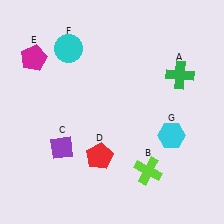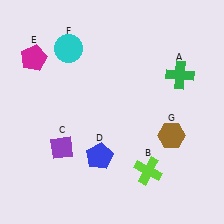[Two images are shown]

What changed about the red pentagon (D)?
In Image 1, D is red. In Image 2, it changed to blue.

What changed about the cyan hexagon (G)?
In Image 1, G is cyan. In Image 2, it changed to brown.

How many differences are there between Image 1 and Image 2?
There are 2 differences between the two images.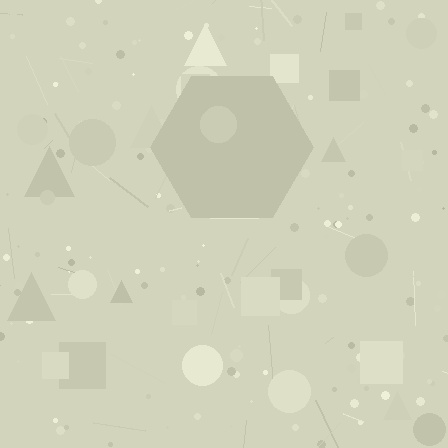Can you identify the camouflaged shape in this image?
The camouflaged shape is a hexagon.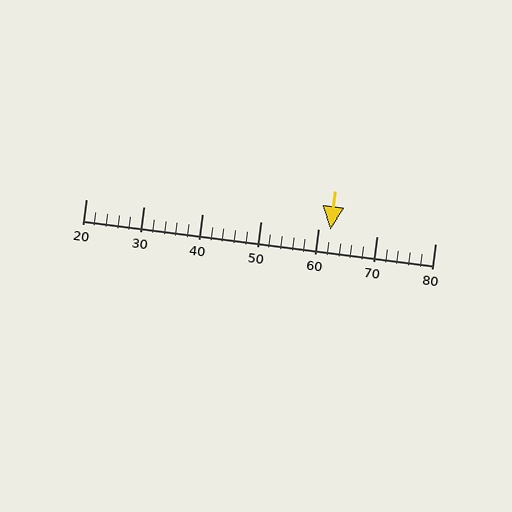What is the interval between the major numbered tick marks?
The major tick marks are spaced 10 units apart.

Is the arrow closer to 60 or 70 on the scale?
The arrow is closer to 60.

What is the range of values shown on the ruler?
The ruler shows values from 20 to 80.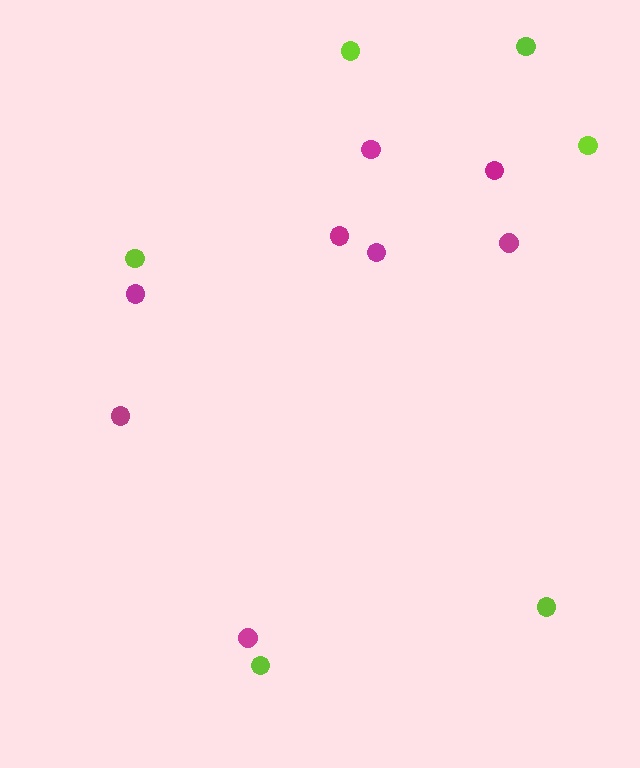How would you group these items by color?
There are 2 groups: one group of lime circles (6) and one group of magenta circles (8).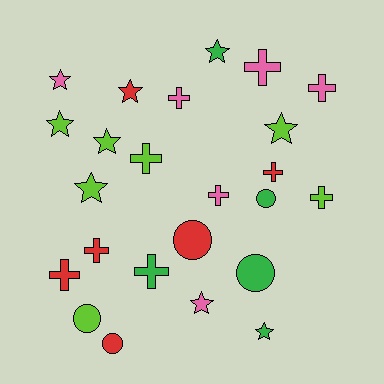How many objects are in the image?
There are 24 objects.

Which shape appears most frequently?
Cross, with 10 objects.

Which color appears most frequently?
Lime, with 7 objects.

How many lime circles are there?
There is 1 lime circle.